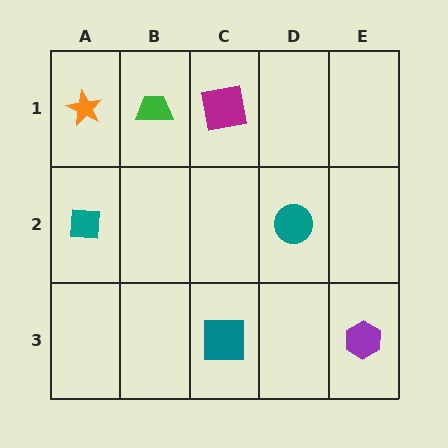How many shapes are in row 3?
2 shapes.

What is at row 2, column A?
A teal square.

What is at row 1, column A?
An orange star.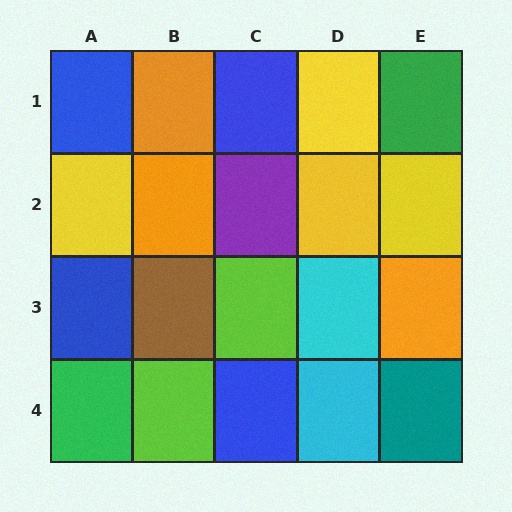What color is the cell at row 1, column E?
Green.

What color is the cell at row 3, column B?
Brown.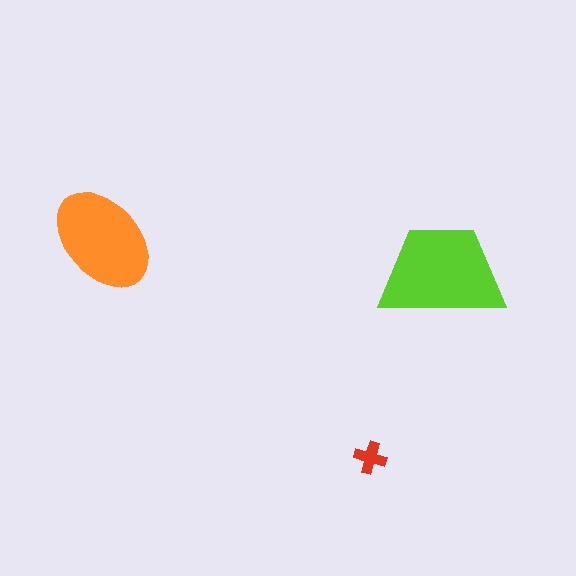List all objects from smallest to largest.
The red cross, the orange ellipse, the lime trapezoid.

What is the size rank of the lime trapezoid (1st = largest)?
1st.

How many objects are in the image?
There are 3 objects in the image.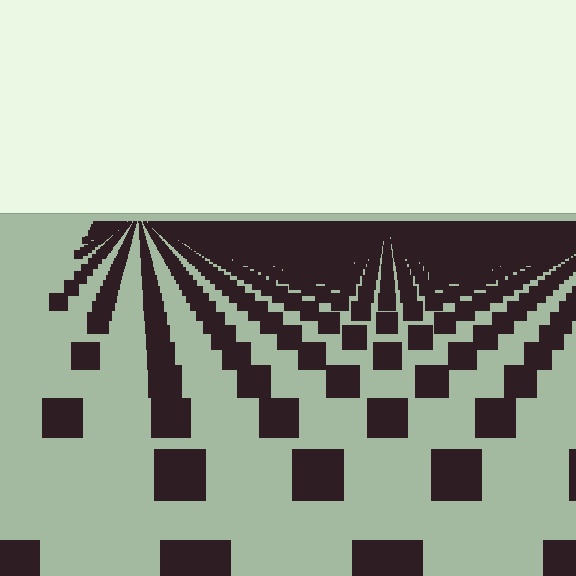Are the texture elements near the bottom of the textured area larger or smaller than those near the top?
Larger. Near the bottom, elements are closer to the viewer and appear at a bigger on-screen size.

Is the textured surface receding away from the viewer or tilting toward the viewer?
The surface is receding away from the viewer. Texture elements get smaller and denser toward the top.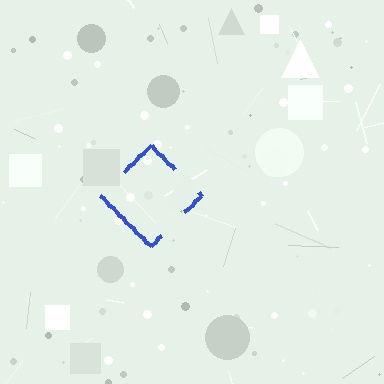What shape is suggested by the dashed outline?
The dashed outline suggests a diamond.